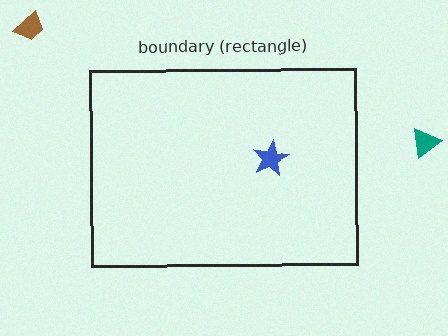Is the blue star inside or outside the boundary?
Inside.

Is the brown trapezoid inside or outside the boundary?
Outside.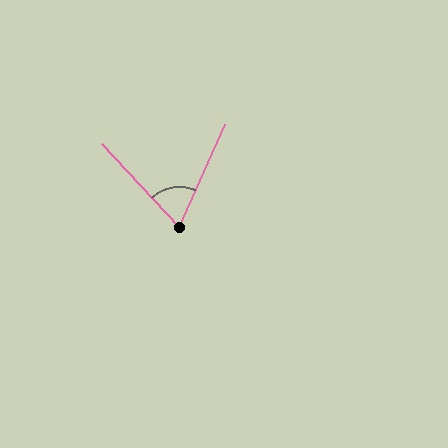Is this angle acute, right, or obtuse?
It is acute.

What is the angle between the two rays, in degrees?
Approximately 67 degrees.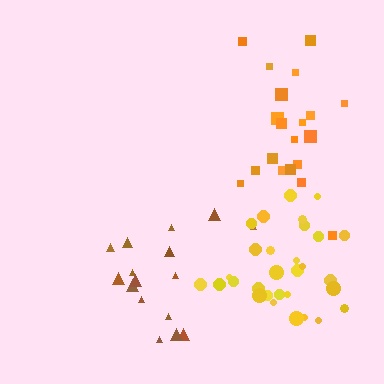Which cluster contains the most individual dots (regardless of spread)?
Yellow (31).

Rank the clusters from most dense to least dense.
yellow, brown, orange.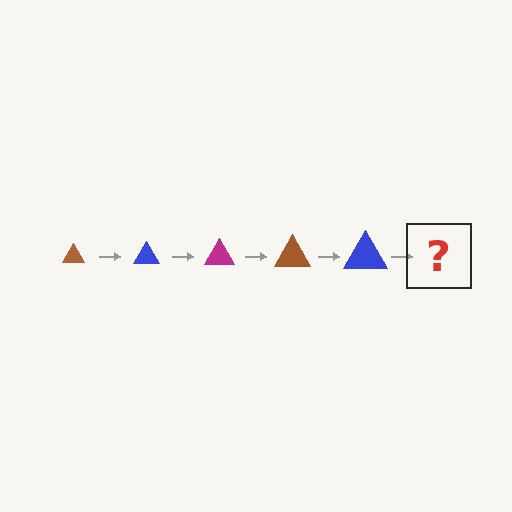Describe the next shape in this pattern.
It should be a magenta triangle, larger than the previous one.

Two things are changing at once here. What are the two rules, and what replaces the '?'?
The two rules are that the triangle grows larger each step and the color cycles through brown, blue, and magenta. The '?' should be a magenta triangle, larger than the previous one.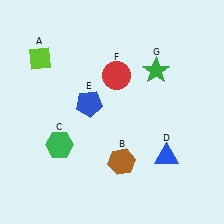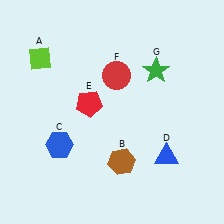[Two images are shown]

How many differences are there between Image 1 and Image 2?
There are 2 differences between the two images.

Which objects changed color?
C changed from green to blue. E changed from blue to red.